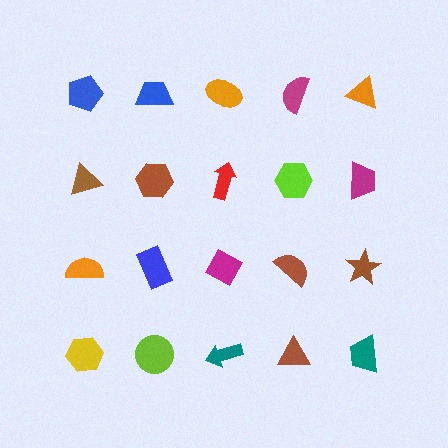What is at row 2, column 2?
A brown hexagon.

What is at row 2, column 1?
A brown triangle.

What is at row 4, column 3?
A teal arrow.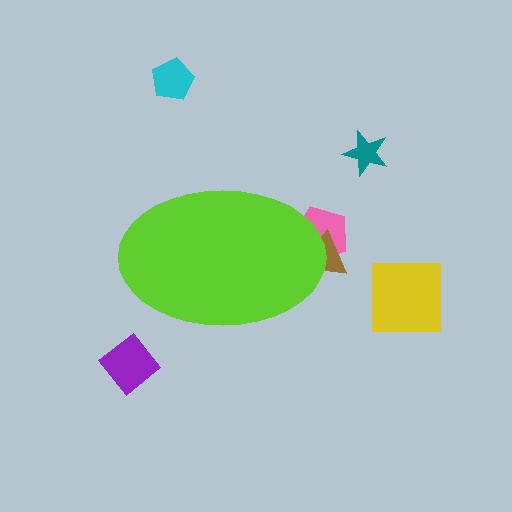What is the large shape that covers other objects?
A lime ellipse.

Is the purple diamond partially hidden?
No, the purple diamond is fully visible.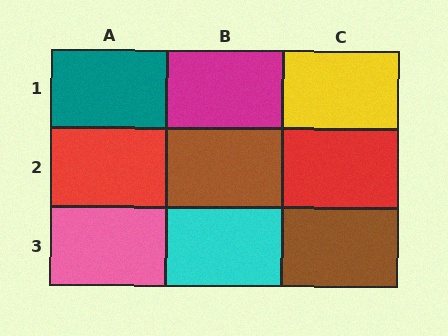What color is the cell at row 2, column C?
Red.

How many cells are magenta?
1 cell is magenta.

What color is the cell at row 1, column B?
Magenta.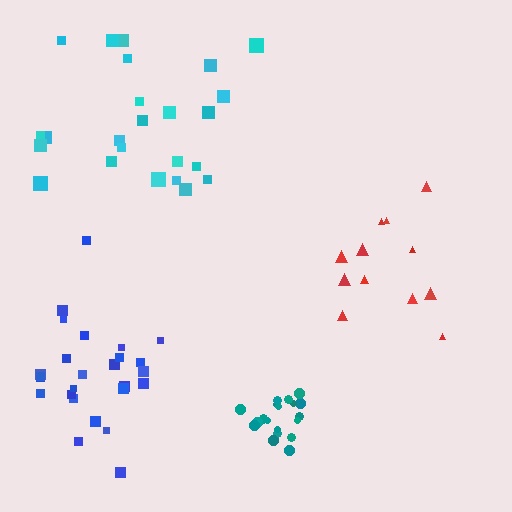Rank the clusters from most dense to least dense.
teal, red, blue, cyan.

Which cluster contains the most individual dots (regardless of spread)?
Blue (26).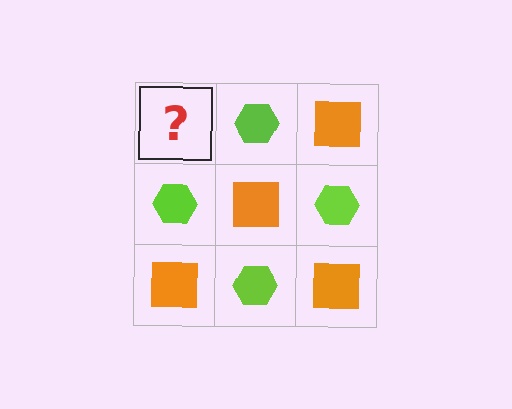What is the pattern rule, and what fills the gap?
The rule is that it alternates orange square and lime hexagon in a checkerboard pattern. The gap should be filled with an orange square.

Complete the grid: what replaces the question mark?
The question mark should be replaced with an orange square.